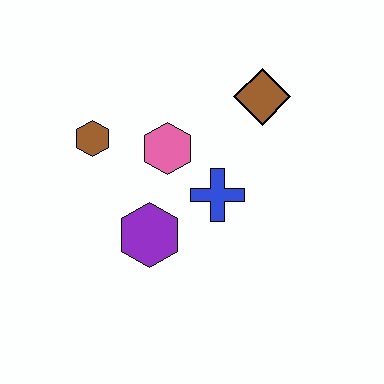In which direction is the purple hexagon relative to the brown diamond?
The purple hexagon is below the brown diamond.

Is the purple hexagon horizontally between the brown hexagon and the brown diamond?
Yes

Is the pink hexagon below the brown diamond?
Yes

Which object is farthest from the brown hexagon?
The brown diamond is farthest from the brown hexagon.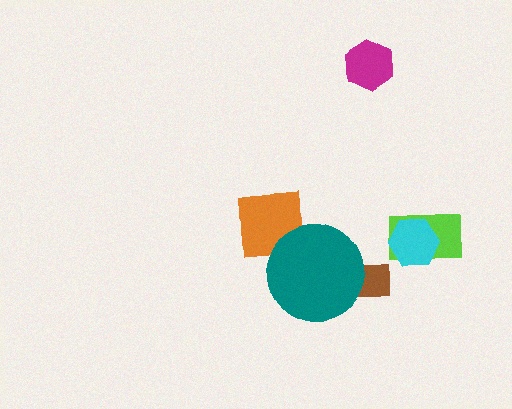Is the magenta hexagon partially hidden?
No, no other shape covers it.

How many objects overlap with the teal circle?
2 objects overlap with the teal circle.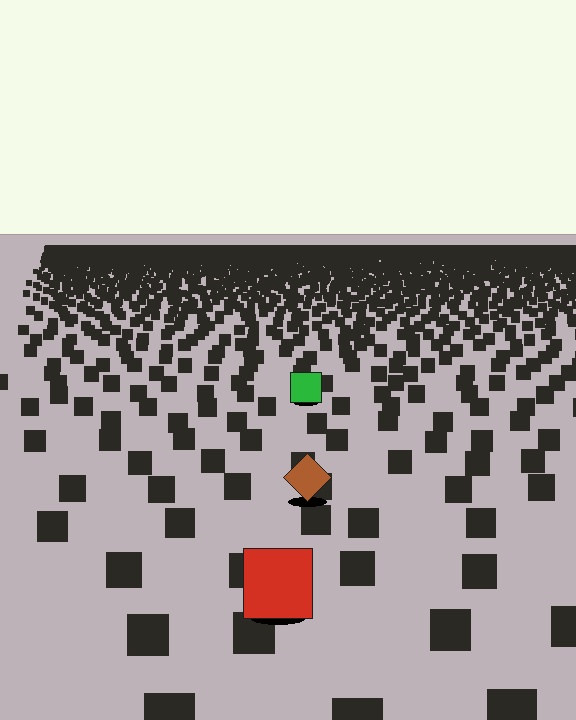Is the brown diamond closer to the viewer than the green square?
Yes. The brown diamond is closer — you can tell from the texture gradient: the ground texture is coarser near it.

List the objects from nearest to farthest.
From nearest to farthest: the red square, the brown diamond, the green square.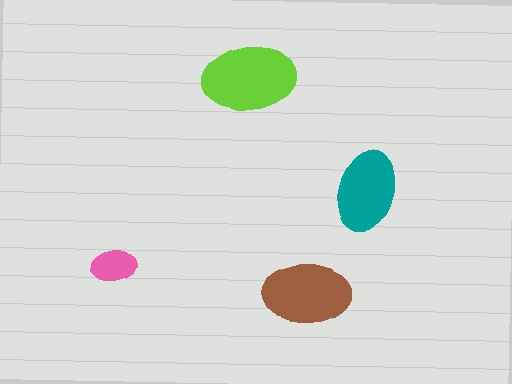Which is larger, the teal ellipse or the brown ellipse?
The brown one.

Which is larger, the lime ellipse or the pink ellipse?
The lime one.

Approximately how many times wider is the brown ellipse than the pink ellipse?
About 2 times wider.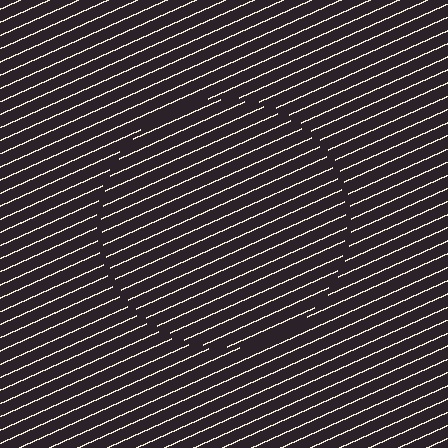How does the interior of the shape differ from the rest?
The interior of the shape contains the same grating, shifted by half a period — the contour is defined by the phase discontinuity where line-ends from the inner and outer gratings abut.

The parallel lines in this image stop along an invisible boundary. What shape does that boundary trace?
An illusory circle. The interior of the shape contains the same grating, shifted by half a period — the contour is defined by the phase discontinuity where line-ends from the inner and outer gratings abut.